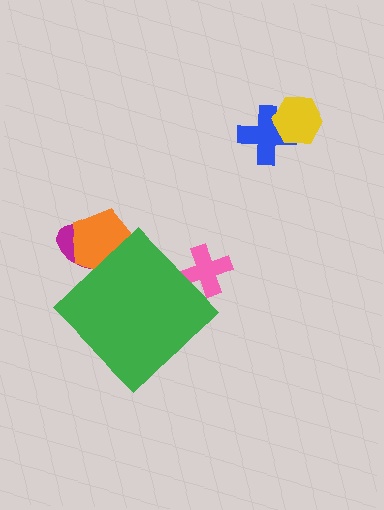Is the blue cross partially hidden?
No, the blue cross is fully visible.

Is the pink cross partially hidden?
Yes, the pink cross is partially hidden behind the green diamond.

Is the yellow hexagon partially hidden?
No, the yellow hexagon is fully visible.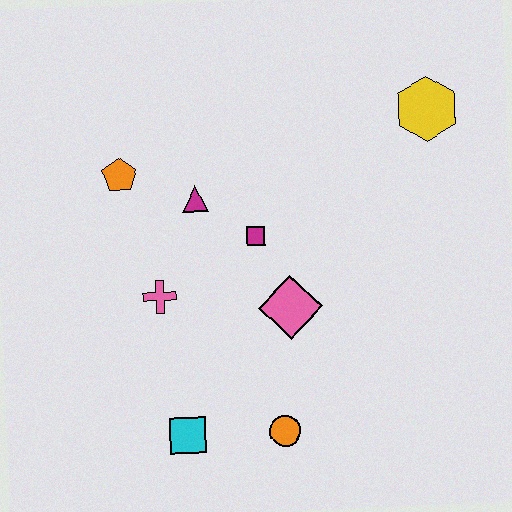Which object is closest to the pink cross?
The magenta triangle is closest to the pink cross.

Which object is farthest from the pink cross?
The yellow hexagon is farthest from the pink cross.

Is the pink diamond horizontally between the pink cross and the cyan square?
No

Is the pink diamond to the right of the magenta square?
Yes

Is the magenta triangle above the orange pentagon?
No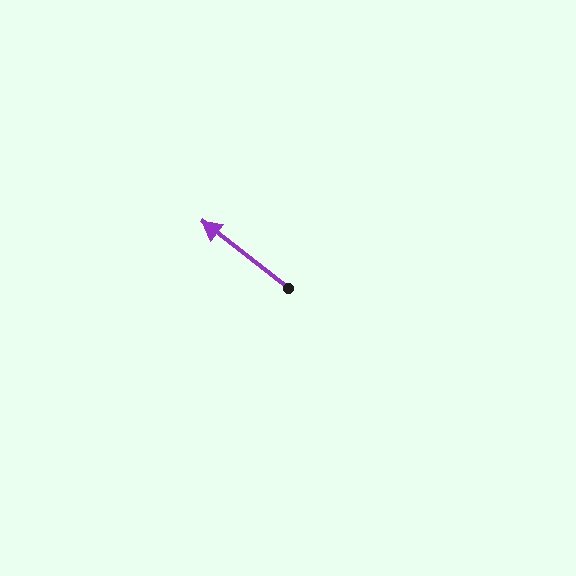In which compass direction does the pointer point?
Northwest.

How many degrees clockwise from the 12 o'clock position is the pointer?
Approximately 308 degrees.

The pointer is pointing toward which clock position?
Roughly 10 o'clock.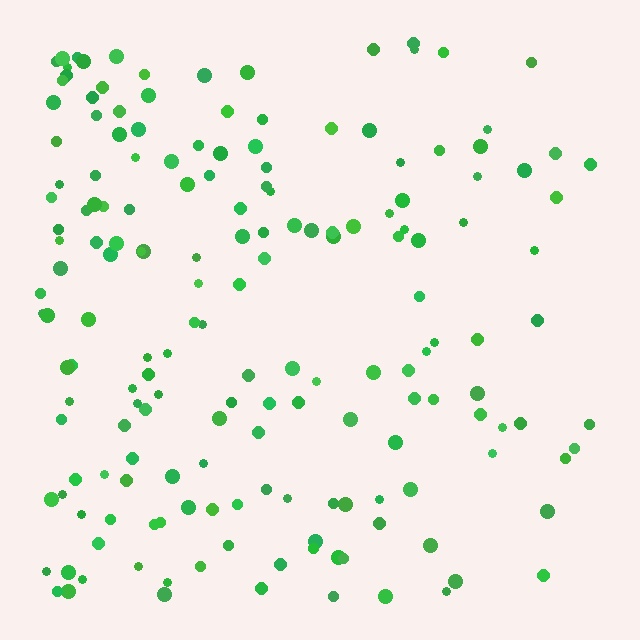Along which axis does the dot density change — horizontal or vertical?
Horizontal.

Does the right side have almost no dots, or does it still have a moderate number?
Still a moderate number, just noticeably fewer than the left.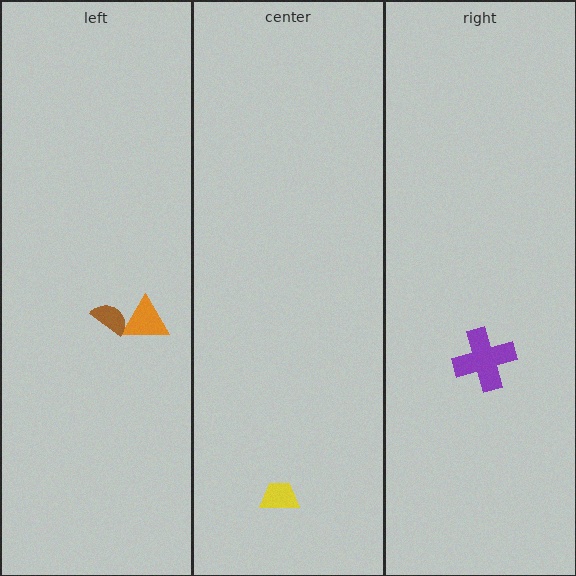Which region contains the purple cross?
The right region.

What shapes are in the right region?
The purple cross.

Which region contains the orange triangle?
The left region.